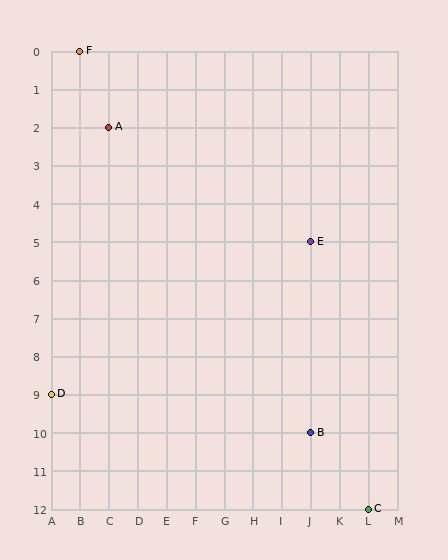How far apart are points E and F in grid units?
Points E and F are 8 columns and 5 rows apart (about 9.4 grid units diagonally).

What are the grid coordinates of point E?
Point E is at grid coordinates (J, 5).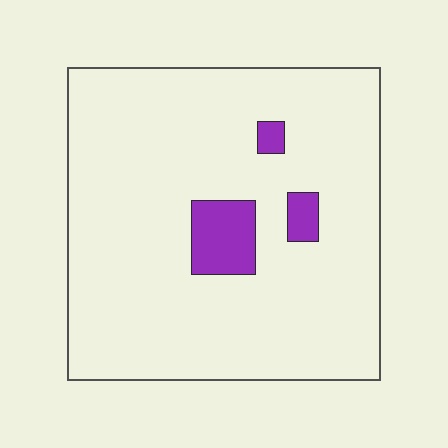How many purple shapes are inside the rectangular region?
3.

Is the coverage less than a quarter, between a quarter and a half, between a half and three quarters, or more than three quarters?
Less than a quarter.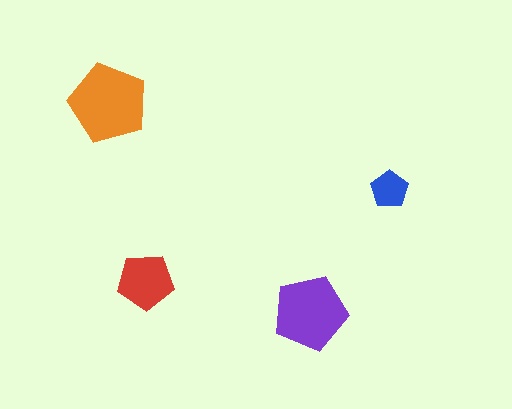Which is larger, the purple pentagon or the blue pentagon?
The purple one.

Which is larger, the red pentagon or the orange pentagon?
The orange one.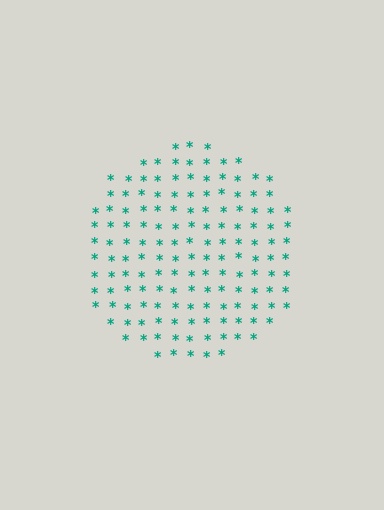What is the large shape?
The large shape is a circle.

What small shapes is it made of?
It is made of small asterisks.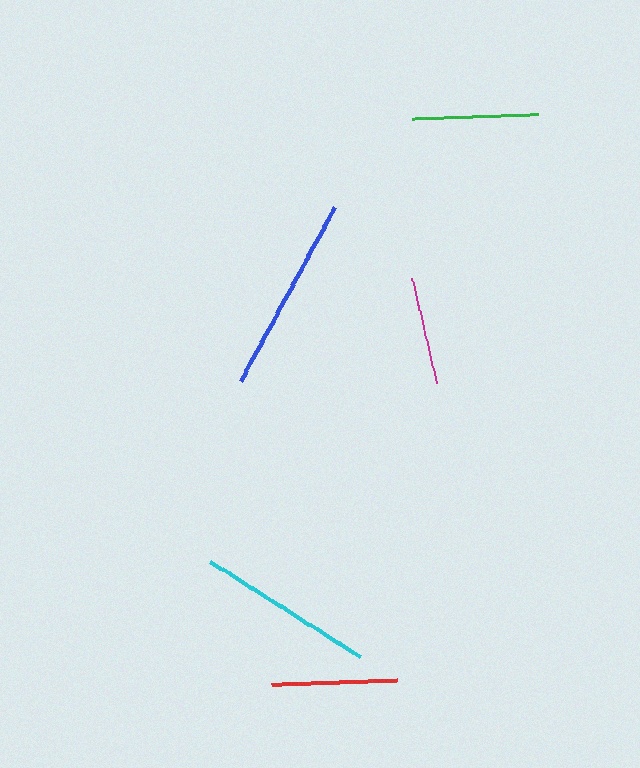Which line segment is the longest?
The blue line is the longest at approximately 197 pixels.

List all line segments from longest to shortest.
From longest to shortest: blue, cyan, green, red, magenta.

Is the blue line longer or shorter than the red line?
The blue line is longer than the red line.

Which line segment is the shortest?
The magenta line is the shortest at approximately 107 pixels.